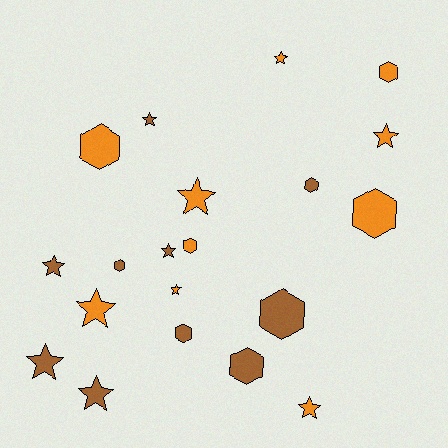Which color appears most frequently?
Orange, with 10 objects.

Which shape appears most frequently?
Star, with 11 objects.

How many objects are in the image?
There are 20 objects.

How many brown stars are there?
There are 5 brown stars.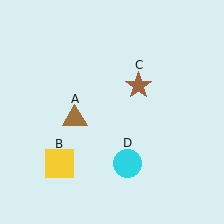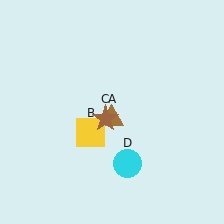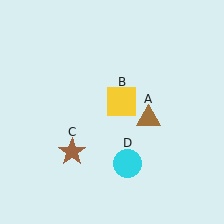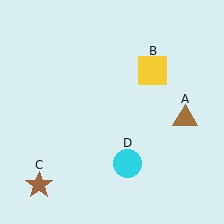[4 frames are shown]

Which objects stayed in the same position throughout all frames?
Cyan circle (object D) remained stationary.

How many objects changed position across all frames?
3 objects changed position: brown triangle (object A), yellow square (object B), brown star (object C).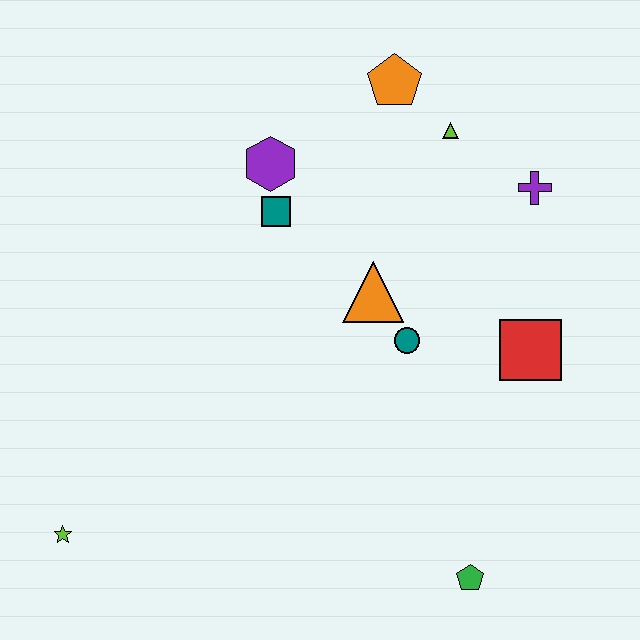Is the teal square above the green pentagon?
Yes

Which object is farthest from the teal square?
The green pentagon is farthest from the teal square.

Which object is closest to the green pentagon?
The red square is closest to the green pentagon.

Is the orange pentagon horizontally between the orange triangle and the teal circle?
Yes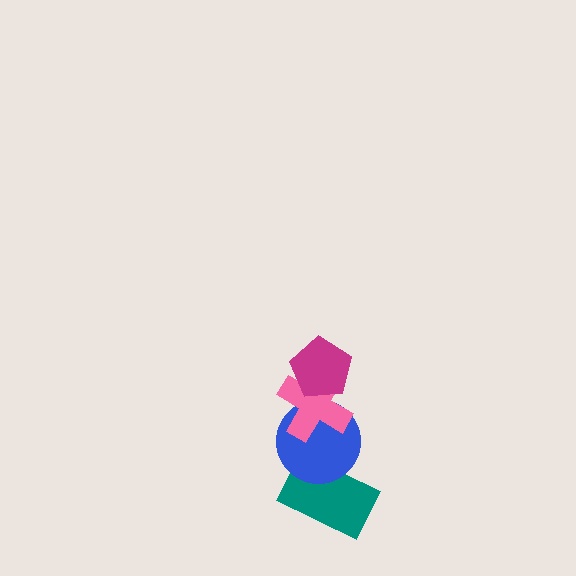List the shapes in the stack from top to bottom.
From top to bottom: the magenta pentagon, the pink cross, the blue circle, the teal rectangle.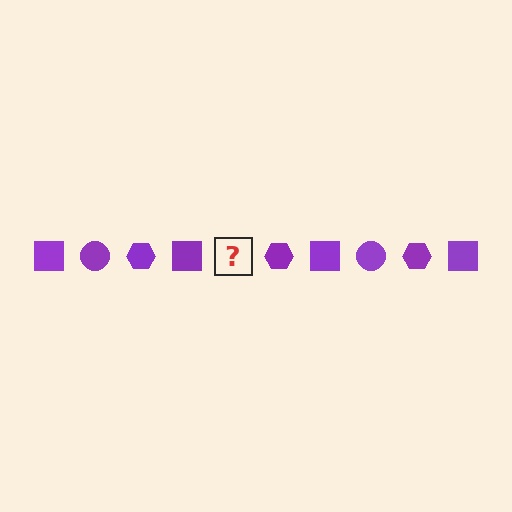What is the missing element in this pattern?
The missing element is a purple circle.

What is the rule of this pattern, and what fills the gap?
The rule is that the pattern cycles through square, circle, hexagon shapes in purple. The gap should be filled with a purple circle.